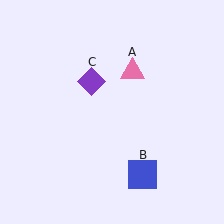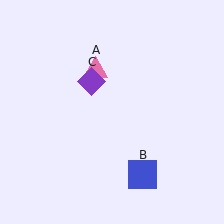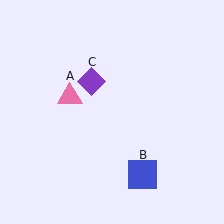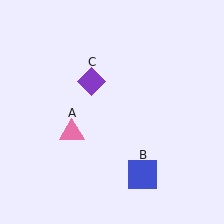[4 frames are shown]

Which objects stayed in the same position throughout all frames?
Blue square (object B) and purple diamond (object C) remained stationary.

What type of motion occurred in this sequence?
The pink triangle (object A) rotated counterclockwise around the center of the scene.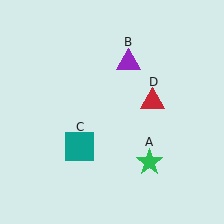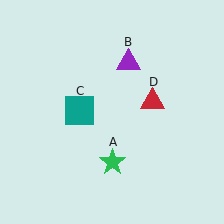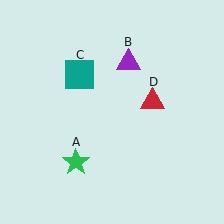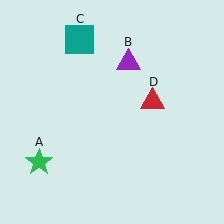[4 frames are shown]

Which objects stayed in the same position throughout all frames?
Purple triangle (object B) and red triangle (object D) remained stationary.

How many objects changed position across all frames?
2 objects changed position: green star (object A), teal square (object C).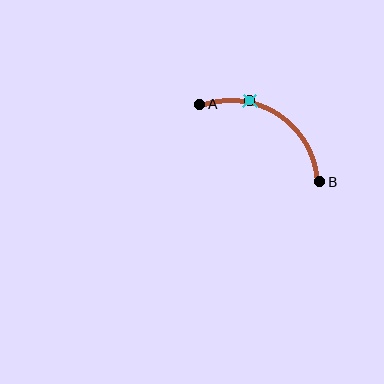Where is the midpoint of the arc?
The arc midpoint is the point on the curve farthest from the straight line joining A and B. It sits above that line.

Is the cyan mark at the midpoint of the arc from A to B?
No. The cyan mark lies on the arc but is closer to endpoint A. The arc midpoint would be at the point on the curve equidistant along the arc from both A and B.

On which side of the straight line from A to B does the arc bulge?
The arc bulges above the straight line connecting A and B.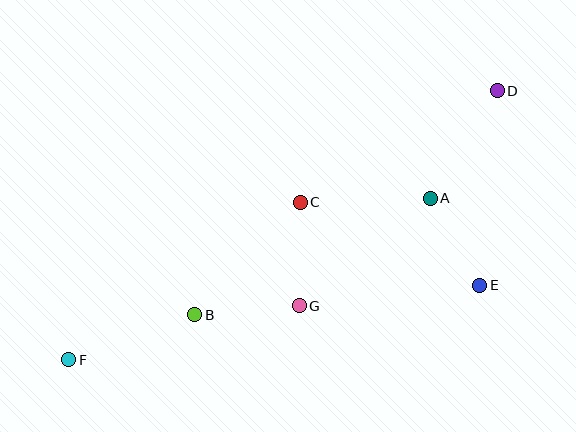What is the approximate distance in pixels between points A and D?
The distance between A and D is approximately 127 pixels.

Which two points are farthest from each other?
Points D and F are farthest from each other.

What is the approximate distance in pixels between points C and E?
The distance between C and E is approximately 198 pixels.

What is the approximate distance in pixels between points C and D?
The distance between C and D is approximately 227 pixels.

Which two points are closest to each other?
Points A and E are closest to each other.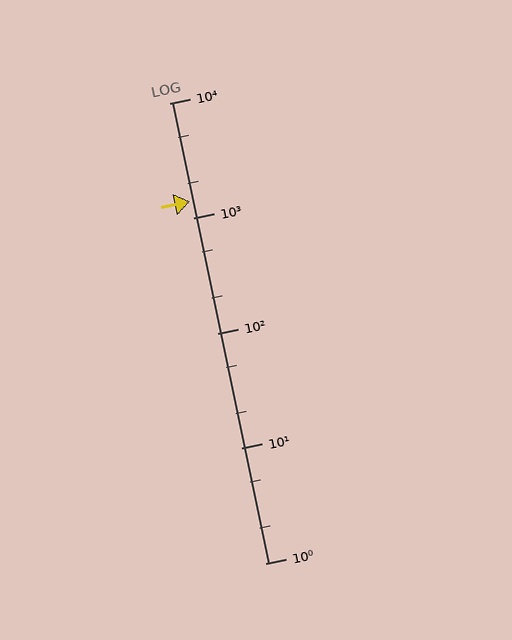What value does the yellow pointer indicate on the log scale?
The pointer indicates approximately 1400.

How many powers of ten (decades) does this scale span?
The scale spans 4 decades, from 1 to 10000.